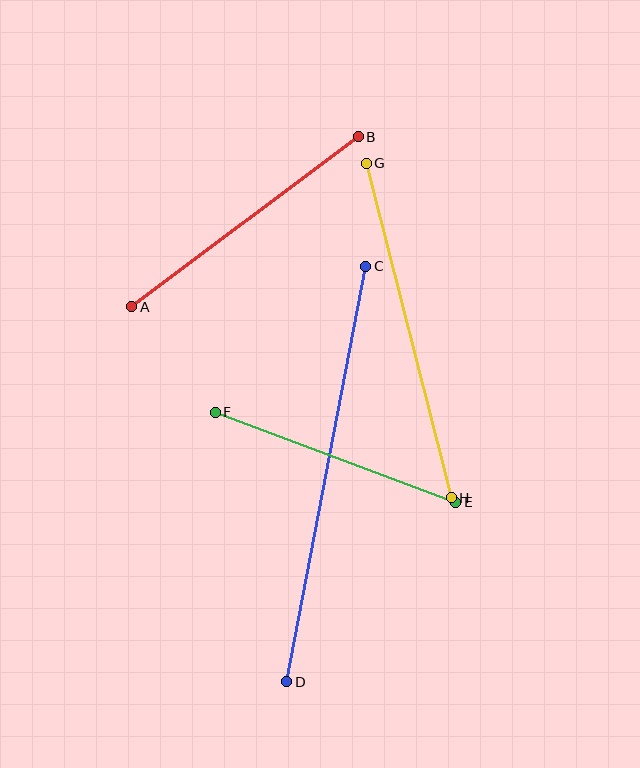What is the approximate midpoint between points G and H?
The midpoint is at approximately (409, 330) pixels.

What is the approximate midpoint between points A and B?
The midpoint is at approximately (245, 222) pixels.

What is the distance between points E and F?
The distance is approximately 257 pixels.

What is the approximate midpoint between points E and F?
The midpoint is at approximately (335, 457) pixels.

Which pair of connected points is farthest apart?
Points C and D are farthest apart.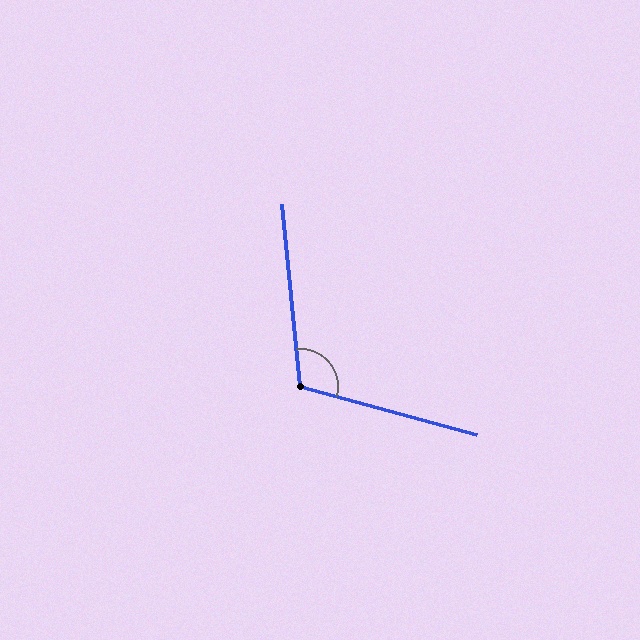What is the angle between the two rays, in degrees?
Approximately 111 degrees.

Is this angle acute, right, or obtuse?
It is obtuse.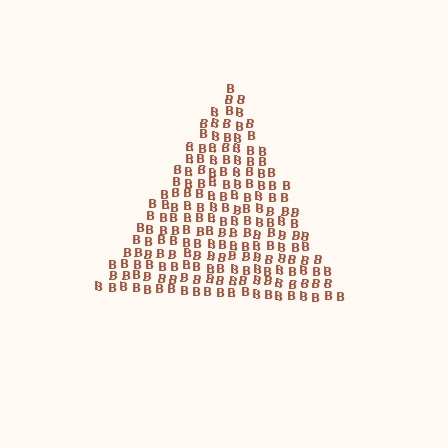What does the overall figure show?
The overall figure shows a triangle.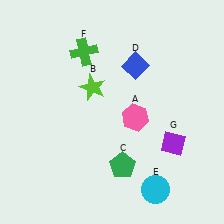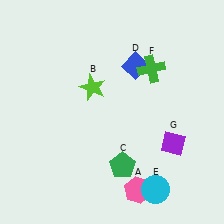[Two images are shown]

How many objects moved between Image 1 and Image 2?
2 objects moved between the two images.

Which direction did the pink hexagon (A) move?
The pink hexagon (A) moved down.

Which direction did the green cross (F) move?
The green cross (F) moved right.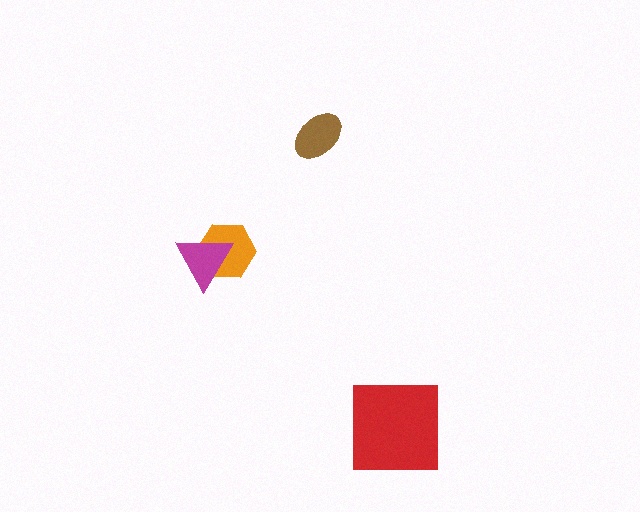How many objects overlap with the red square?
0 objects overlap with the red square.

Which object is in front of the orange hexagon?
The magenta triangle is in front of the orange hexagon.